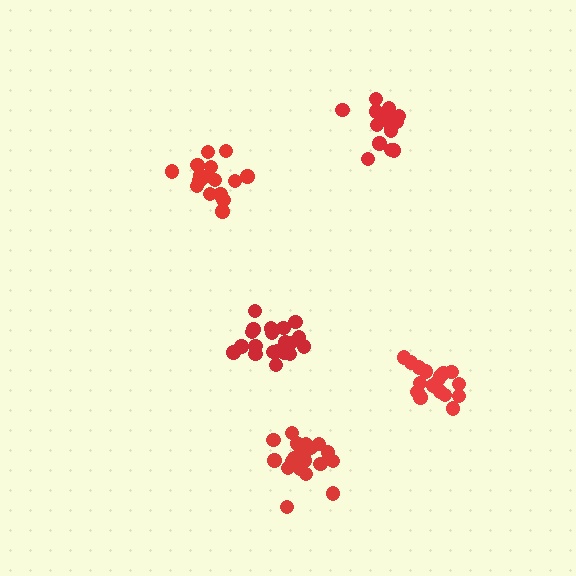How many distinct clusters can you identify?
There are 5 distinct clusters.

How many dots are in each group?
Group 1: 15 dots, Group 2: 20 dots, Group 3: 18 dots, Group 4: 17 dots, Group 5: 21 dots (91 total).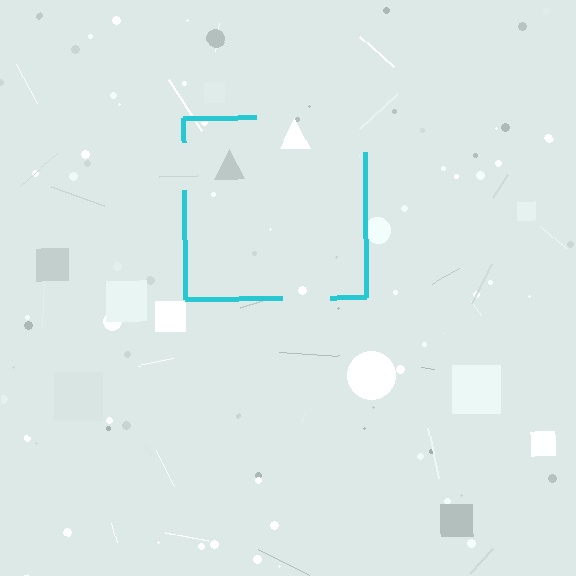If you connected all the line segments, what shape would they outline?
They would outline a square.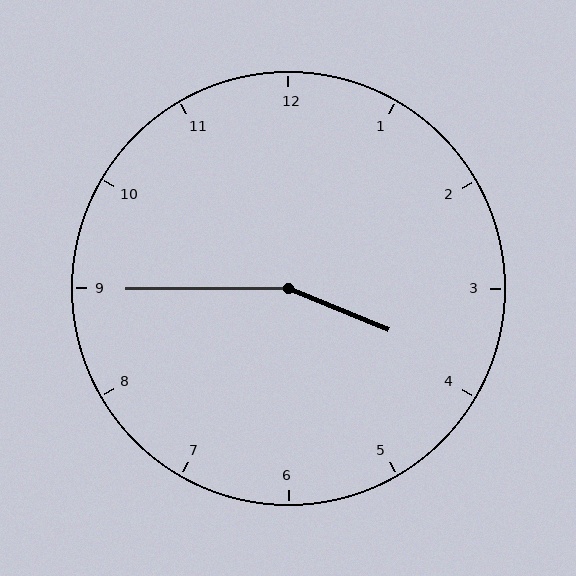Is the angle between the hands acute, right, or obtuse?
It is obtuse.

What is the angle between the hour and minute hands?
Approximately 158 degrees.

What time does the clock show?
3:45.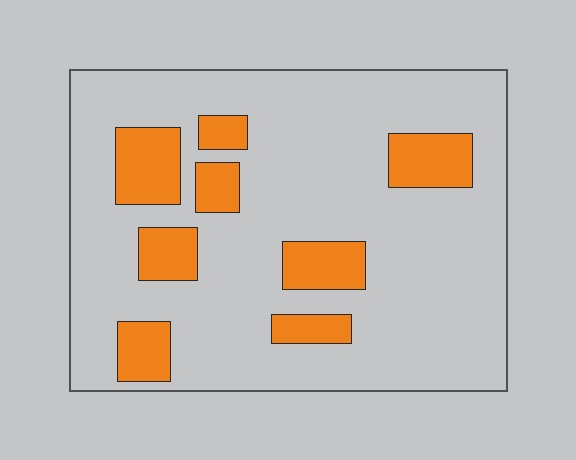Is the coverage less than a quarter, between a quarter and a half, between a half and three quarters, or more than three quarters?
Less than a quarter.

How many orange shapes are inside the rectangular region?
8.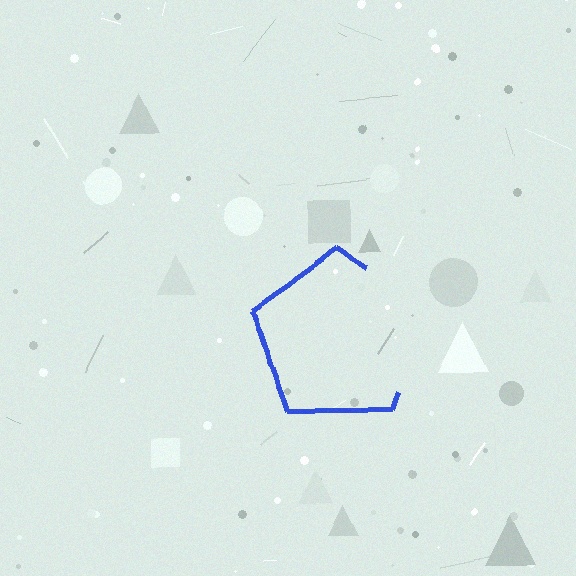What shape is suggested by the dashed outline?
The dashed outline suggests a pentagon.